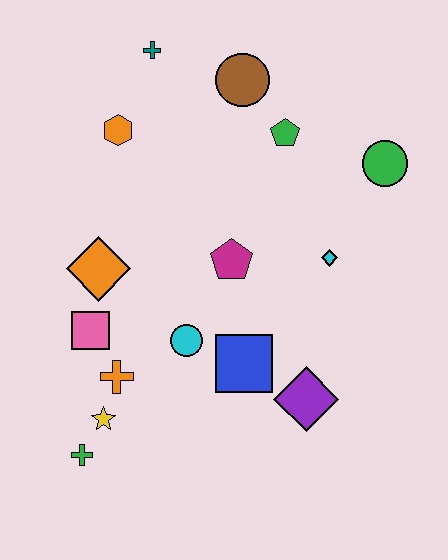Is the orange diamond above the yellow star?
Yes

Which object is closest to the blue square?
The cyan circle is closest to the blue square.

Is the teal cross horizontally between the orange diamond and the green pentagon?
Yes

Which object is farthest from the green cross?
The green circle is farthest from the green cross.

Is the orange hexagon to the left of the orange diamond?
No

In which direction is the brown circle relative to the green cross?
The brown circle is above the green cross.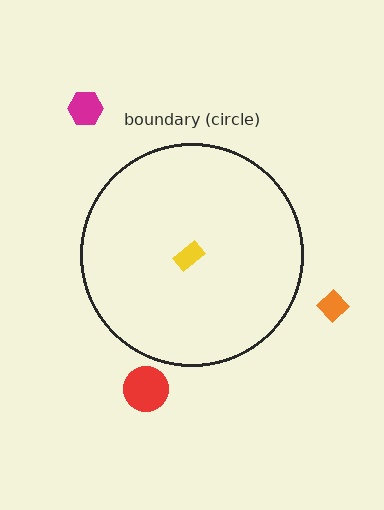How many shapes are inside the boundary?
1 inside, 3 outside.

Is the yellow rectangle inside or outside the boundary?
Inside.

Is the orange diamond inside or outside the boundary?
Outside.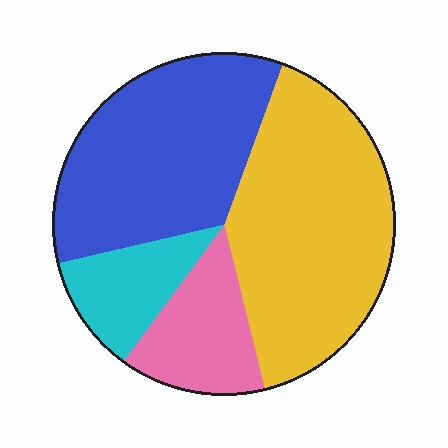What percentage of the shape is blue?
Blue takes up about one third (1/3) of the shape.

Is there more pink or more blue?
Blue.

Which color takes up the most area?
Yellow, at roughly 40%.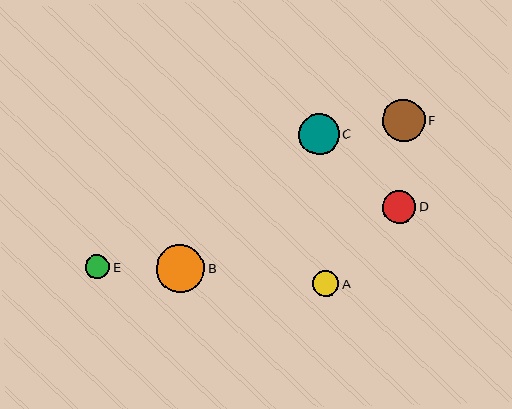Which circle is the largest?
Circle B is the largest with a size of approximately 48 pixels.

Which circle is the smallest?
Circle E is the smallest with a size of approximately 24 pixels.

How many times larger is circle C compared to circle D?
Circle C is approximately 1.2 times the size of circle D.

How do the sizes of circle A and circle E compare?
Circle A and circle E are approximately the same size.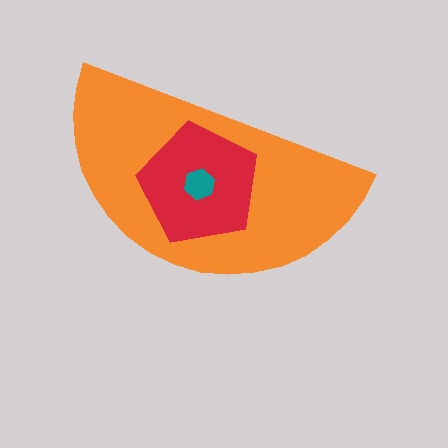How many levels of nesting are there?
3.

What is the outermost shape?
The orange semicircle.